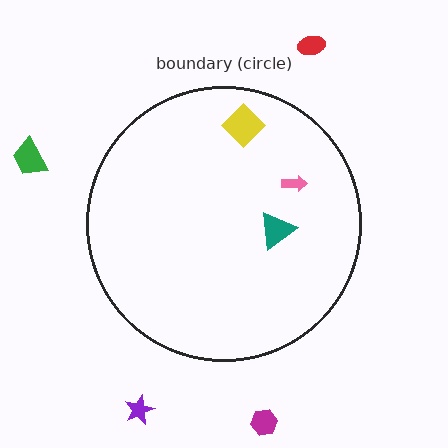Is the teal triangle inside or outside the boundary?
Inside.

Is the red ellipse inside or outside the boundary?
Outside.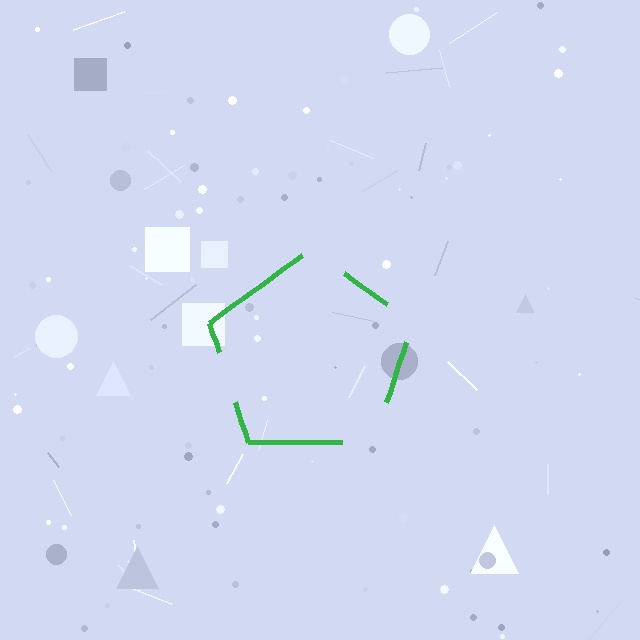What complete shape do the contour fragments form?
The contour fragments form a pentagon.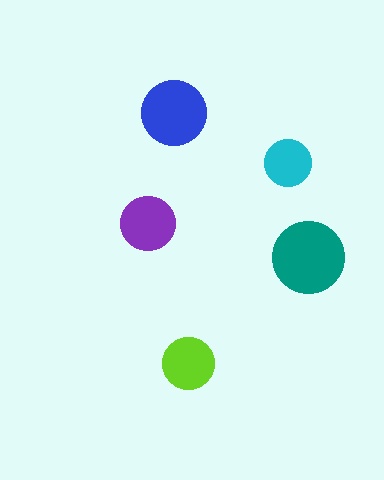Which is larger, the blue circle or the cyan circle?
The blue one.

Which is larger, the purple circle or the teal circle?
The teal one.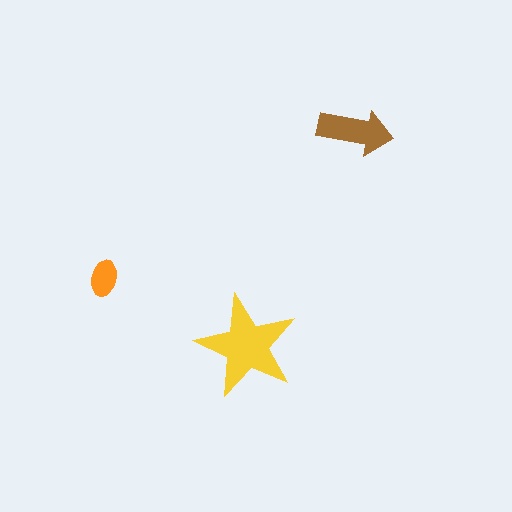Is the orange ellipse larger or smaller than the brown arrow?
Smaller.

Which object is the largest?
The yellow star.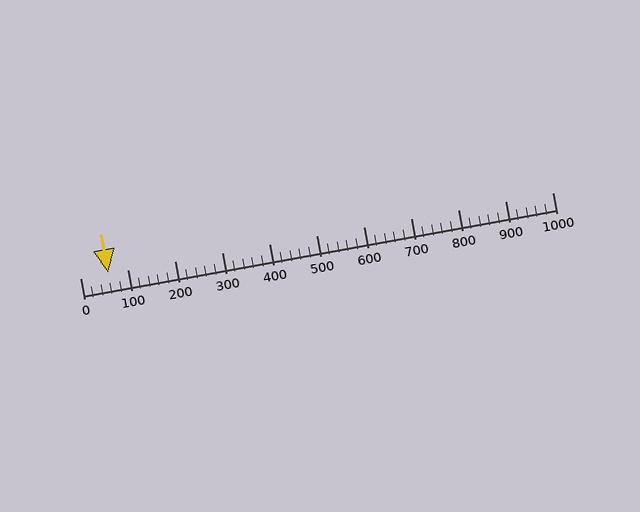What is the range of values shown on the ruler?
The ruler shows values from 0 to 1000.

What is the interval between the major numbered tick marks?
The major tick marks are spaced 100 units apart.